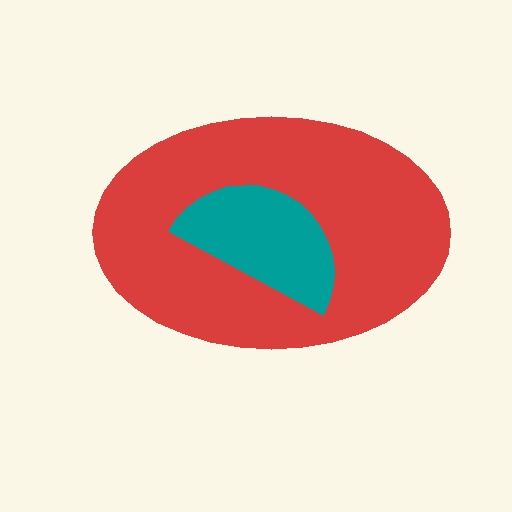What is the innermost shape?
The teal semicircle.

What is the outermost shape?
The red ellipse.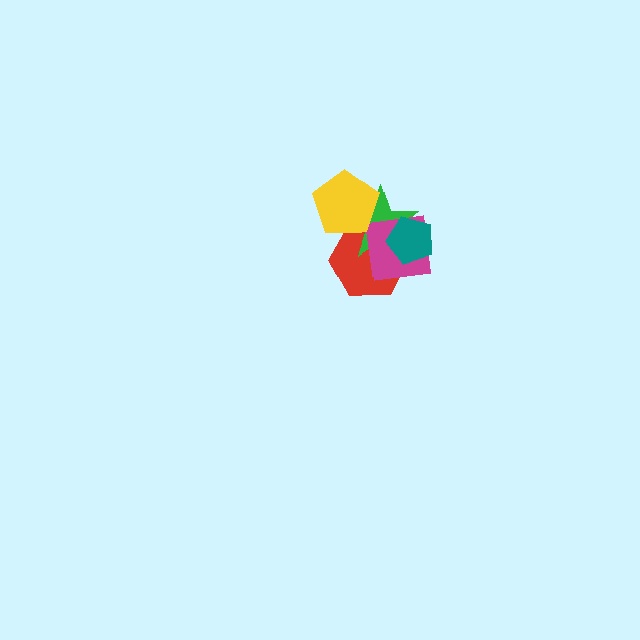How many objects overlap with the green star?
4 objects overlap with the green star.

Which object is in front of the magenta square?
The teal pentagon is in front of the magenta square.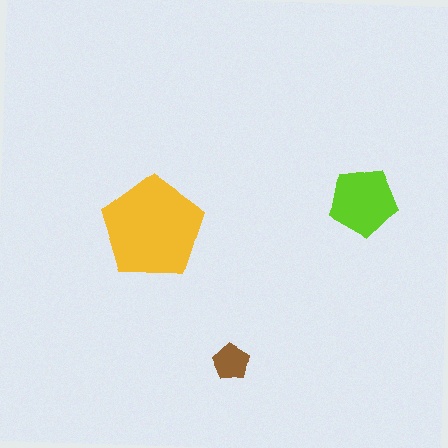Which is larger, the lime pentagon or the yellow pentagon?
The yellow one.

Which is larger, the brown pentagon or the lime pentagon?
The lime one.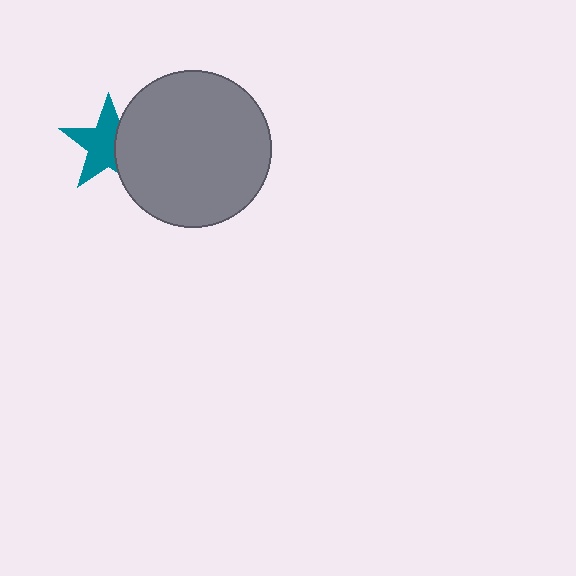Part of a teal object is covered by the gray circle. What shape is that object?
It is a star.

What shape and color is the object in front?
The object in front is a gray circle.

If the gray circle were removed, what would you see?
You would see the complete teal star.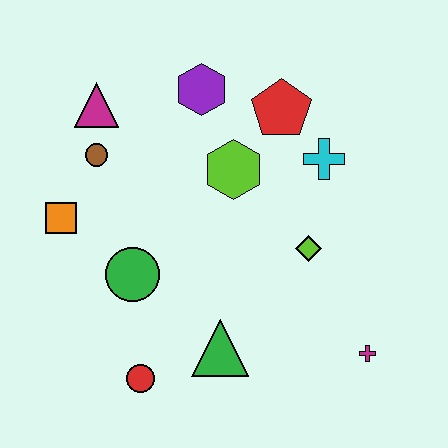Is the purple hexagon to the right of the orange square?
Yes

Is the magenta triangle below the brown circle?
No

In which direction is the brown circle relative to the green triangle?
The brown circle is above the green triangle.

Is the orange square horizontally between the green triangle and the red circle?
No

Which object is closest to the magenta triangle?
The brown circle is closest to the magenta triangle.